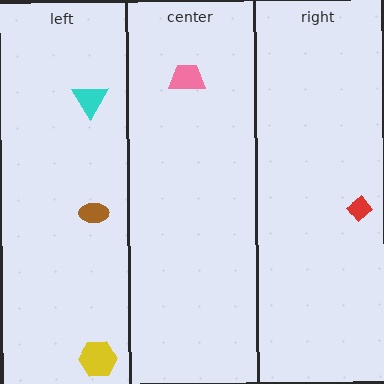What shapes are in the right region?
The red diamond.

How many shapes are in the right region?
1.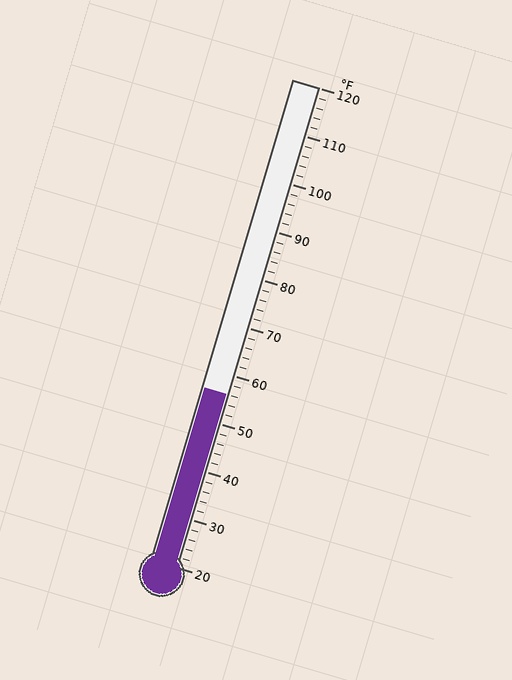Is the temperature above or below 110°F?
The temperature is below 110°F.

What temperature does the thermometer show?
The thermometer shows approximately 56°F.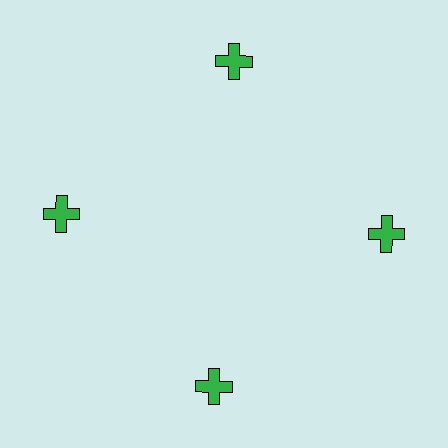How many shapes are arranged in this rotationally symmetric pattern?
There are 4 shapes, arranged in 4 groups of 1.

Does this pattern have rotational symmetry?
Yes, this pattern has 4-fold rotational symmetry. It looks the same after rotating 90 degrees around the center.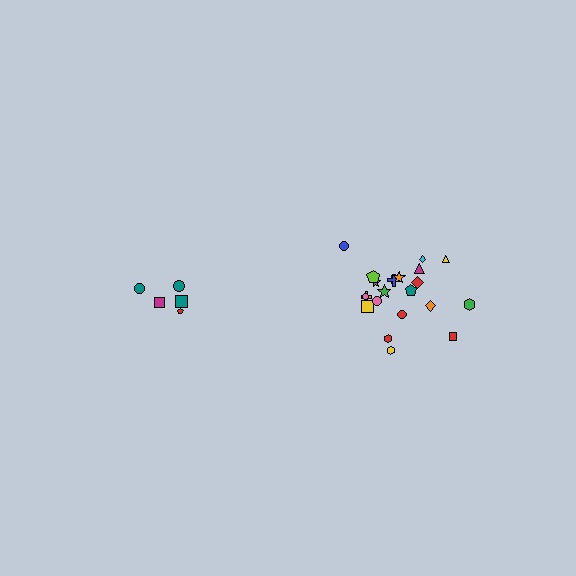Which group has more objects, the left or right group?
The right group.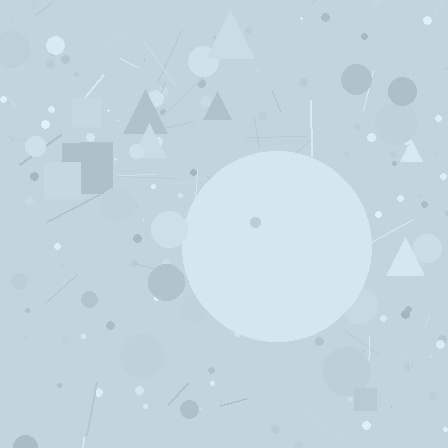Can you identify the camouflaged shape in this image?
The camouflaged shape is a circle.